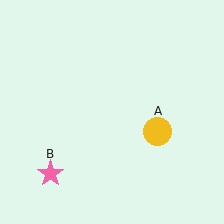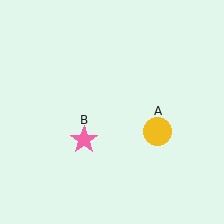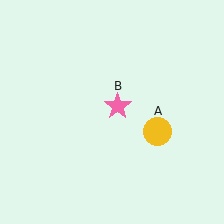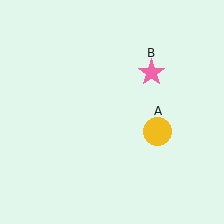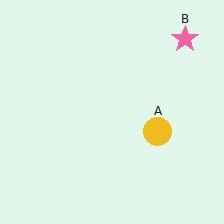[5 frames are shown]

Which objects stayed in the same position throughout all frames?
Yellow circle (object A) remained stationary.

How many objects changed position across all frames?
1 object changed position: pink star (object B).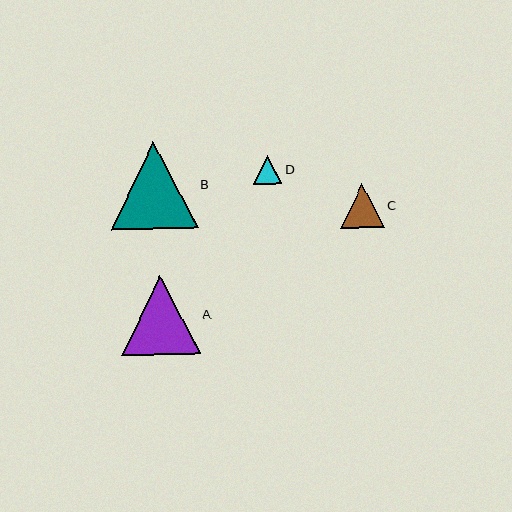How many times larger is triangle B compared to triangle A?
Triangle B is approximately 1.1 times the size of triangle A.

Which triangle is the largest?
Triangle B is the largest with a size of approximately 87 pixels.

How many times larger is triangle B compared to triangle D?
Triangle B is approximately 3.0 times the size of triangle D.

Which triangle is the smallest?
Triangle D is the smallest with a size of approximately 29 pixels.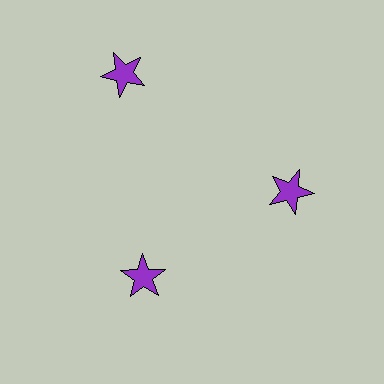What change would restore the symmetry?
The symmetry would be restored by moving it inward, back onto the ring so that all 3 stars sit at equal angles and equal distance from the center.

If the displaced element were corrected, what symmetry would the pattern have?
It would have 3-fold rotational symmetry — the pattern would map onto itself every 120 degrees.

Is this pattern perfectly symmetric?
No. The 3 purple stars are arranged in a ring, but one element near the 11 o'clock position is pushed outward from the center, breaking the 3-fold rotational symmetry.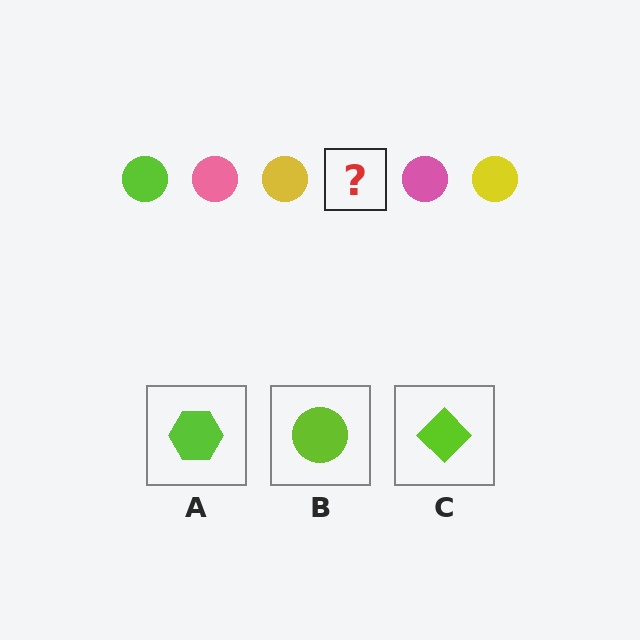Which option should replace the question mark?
Option B.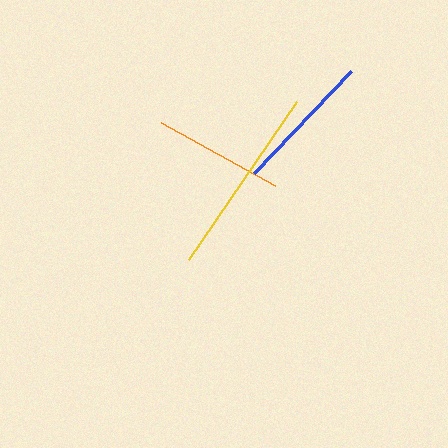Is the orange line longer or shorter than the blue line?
The blue line is longer than the orange line.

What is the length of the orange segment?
The orange segment is approximately 131 pixels long.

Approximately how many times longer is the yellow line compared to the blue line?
The yellow line is approximately 1.4 times the length of the blue line.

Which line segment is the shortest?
The orange line is the shortest at approximately 131 pixels.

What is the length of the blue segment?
The blue segment is approximately 141 pixels long.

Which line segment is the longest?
The yellow line is the longest at approximately 191 pixels.